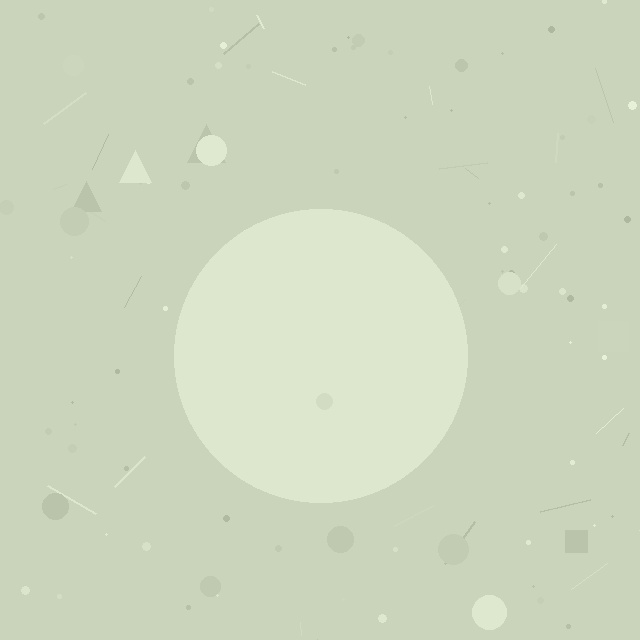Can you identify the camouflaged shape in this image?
The camouflaged shape is a circle.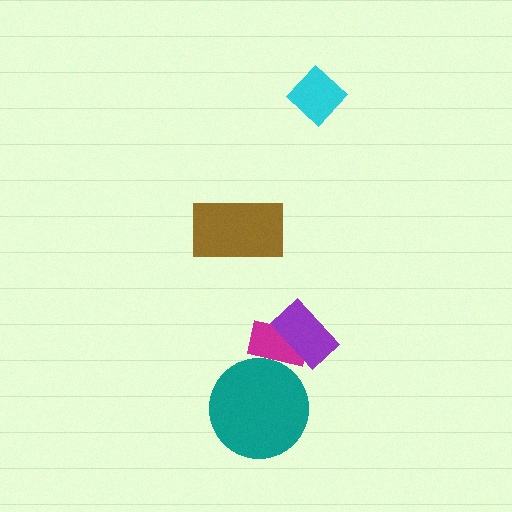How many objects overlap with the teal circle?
1 object overlaps with the teal circle.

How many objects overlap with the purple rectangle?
1 object overlaps with the purple rectangle.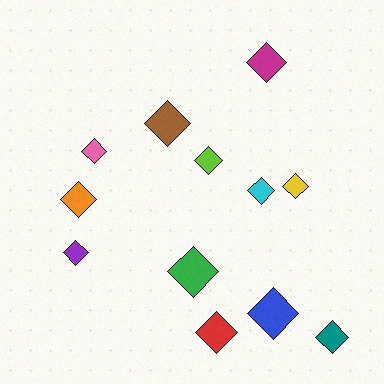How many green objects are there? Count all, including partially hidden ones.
There is 1 green object.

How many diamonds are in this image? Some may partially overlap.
There are 12 diamonds.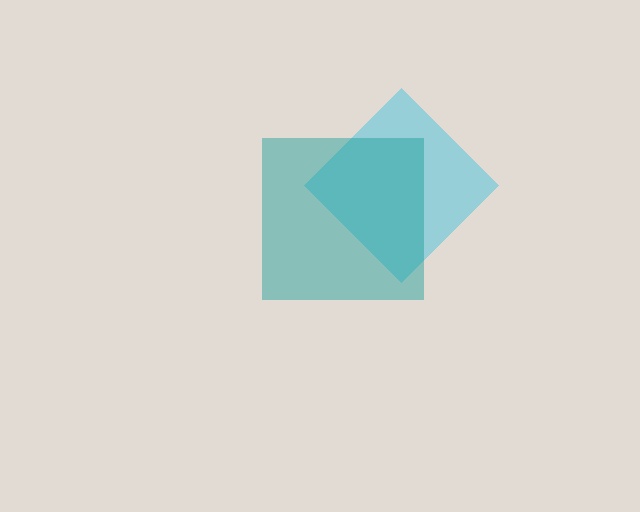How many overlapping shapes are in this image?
There are 2 overlapping shapes in the image.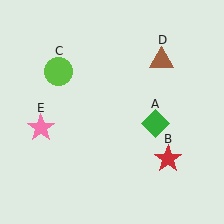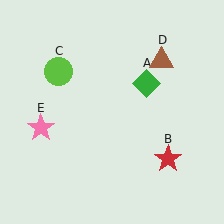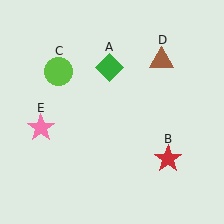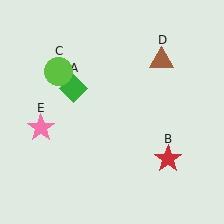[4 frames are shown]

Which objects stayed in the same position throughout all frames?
Red star (object B) and lime circle (object C) and brown triangle (object D) and pink star (object E) remained stationary.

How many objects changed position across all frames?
1 object changed position: green diamond (object A).